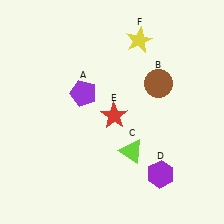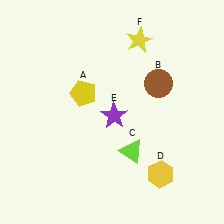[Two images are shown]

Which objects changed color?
A changed from purple to yellow. D changed from purple to yellow. E changed from red to purple.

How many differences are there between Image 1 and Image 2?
There are 3 differences between the two images.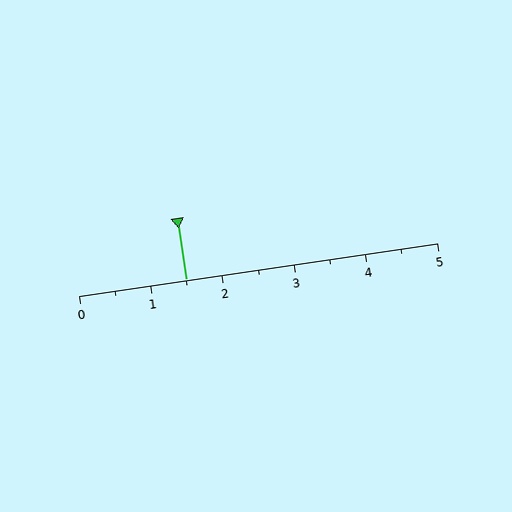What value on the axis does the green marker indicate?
The marker indicates approximately 1.5.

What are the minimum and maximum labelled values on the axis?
The axis runs from 0 to 5.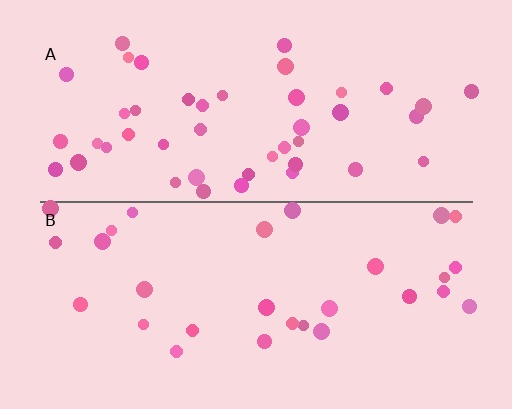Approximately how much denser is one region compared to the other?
Approximately 1.6× — region A over region B.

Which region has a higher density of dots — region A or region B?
A (the top).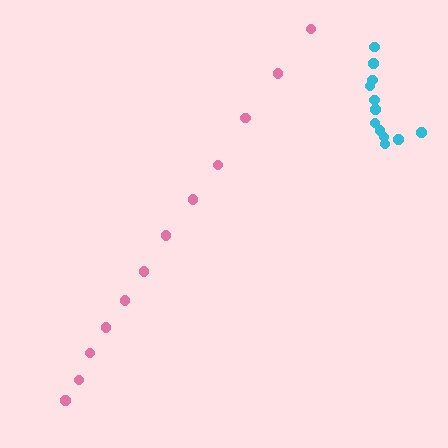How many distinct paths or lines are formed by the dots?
There are 2 distinct paths.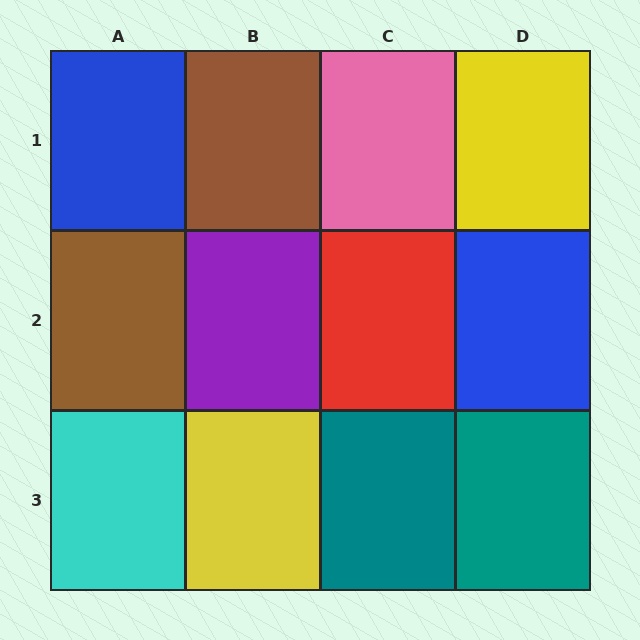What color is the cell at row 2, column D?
Blue.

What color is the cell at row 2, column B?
Purple.